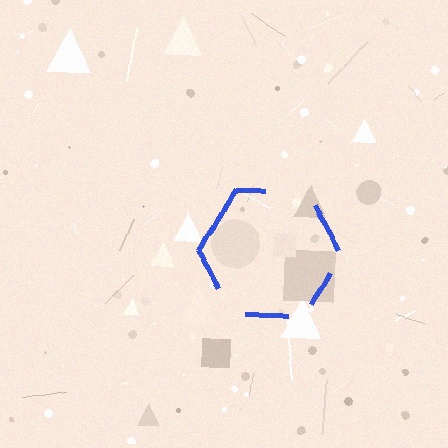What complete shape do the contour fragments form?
The contour fragments form a hexagon.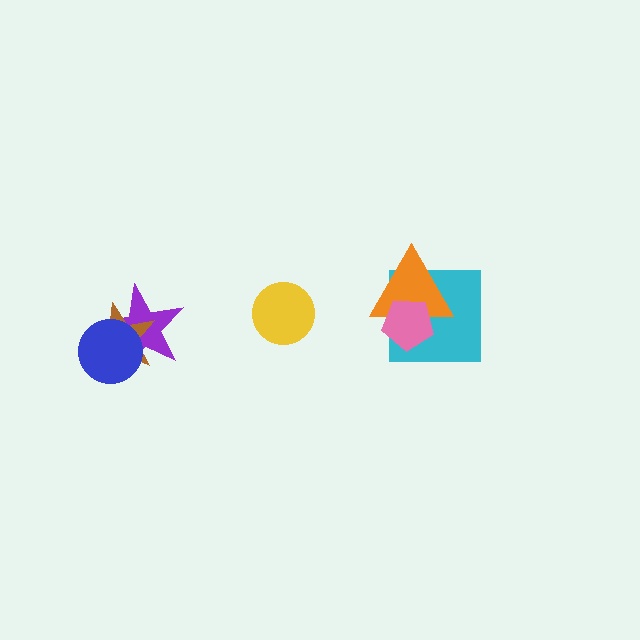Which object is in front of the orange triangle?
The pink pentagon is in front of the orange triangle.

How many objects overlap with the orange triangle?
2 objects overlap with the orange triangle.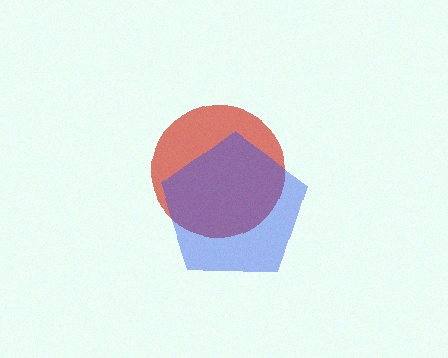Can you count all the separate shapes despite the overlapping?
Yes, there are 2 separate shapes.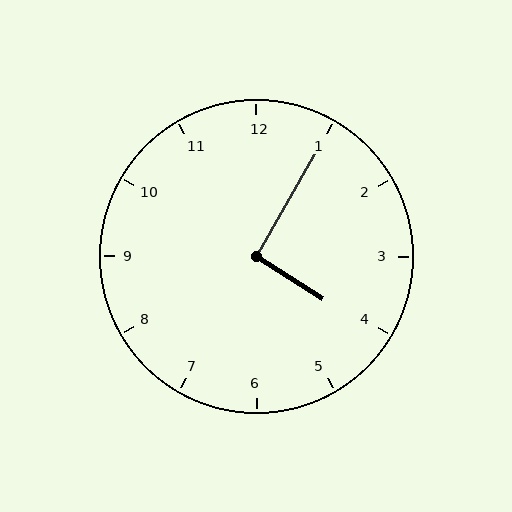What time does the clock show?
4:05.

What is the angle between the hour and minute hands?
Approximately 92 degrees.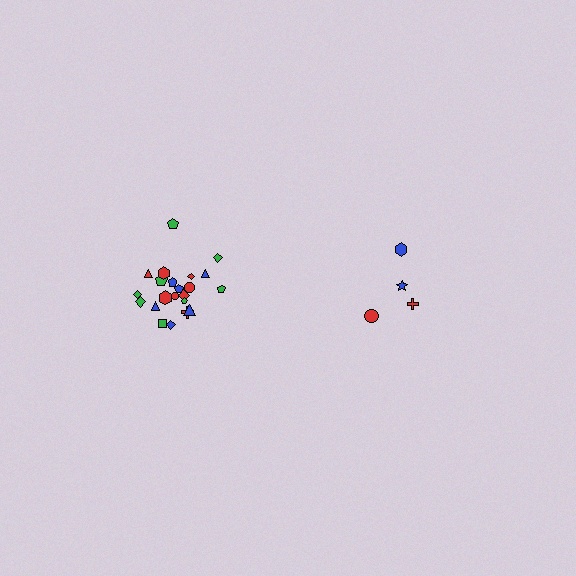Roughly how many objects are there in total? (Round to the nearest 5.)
Roughly 25 objects in total.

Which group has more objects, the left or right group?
The left group.